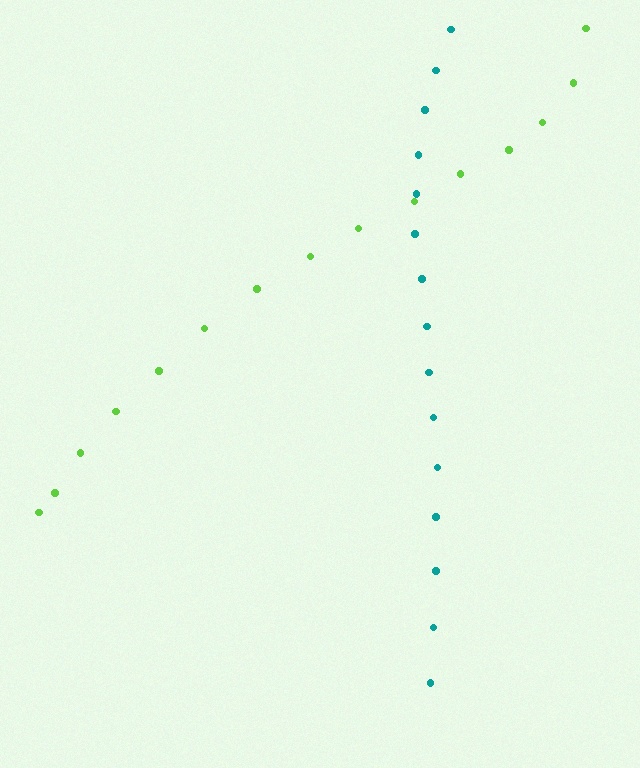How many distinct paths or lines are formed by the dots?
There are 2 distinct paths.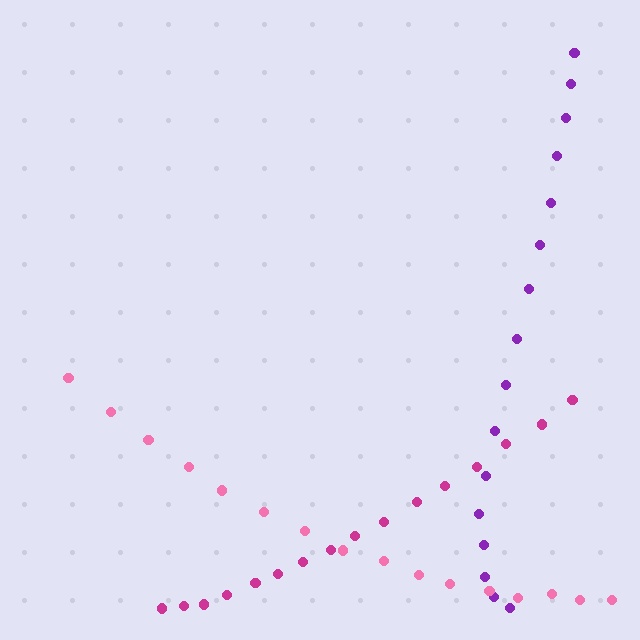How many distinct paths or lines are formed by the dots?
There are 3 distinct paths.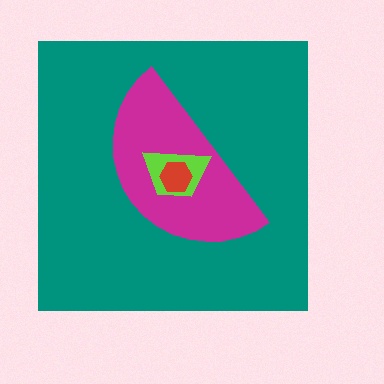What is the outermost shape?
The teal square.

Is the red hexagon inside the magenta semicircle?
Yes.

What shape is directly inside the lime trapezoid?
The red hexagon.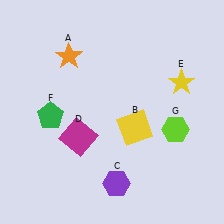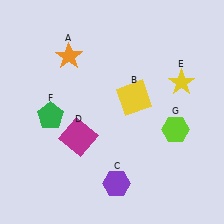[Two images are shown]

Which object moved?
The yellow square (B) moved up.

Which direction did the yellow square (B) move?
The yellow square (B) moved up.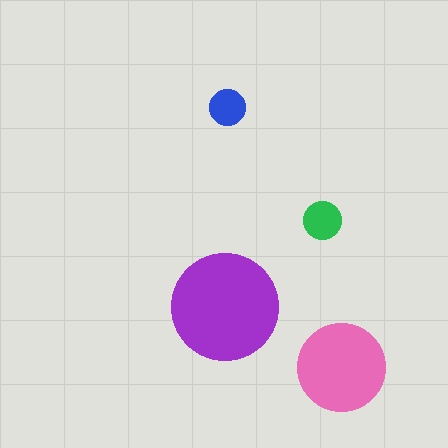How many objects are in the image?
There are 4 objects in the image.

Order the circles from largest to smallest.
the purple one, the pink one, the green one, the blue one.